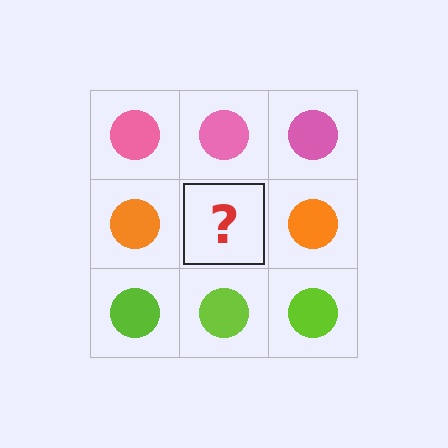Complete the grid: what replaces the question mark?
The question mark should be replaced with an orange circle.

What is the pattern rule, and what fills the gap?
The rule is that each row has a consistent color. The gap should be filled with an orange circle.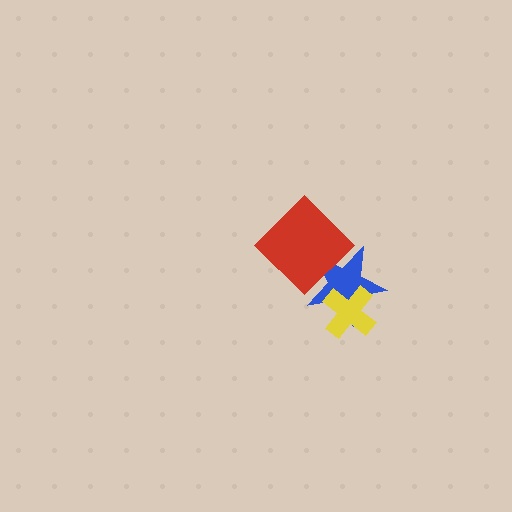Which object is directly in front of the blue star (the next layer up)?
The yellow cross is directly in front of the blue star.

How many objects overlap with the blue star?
2 objects overlap with the blue star.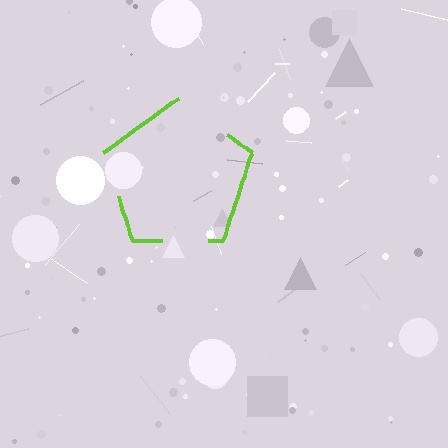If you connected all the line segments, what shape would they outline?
They would outline a pentagon.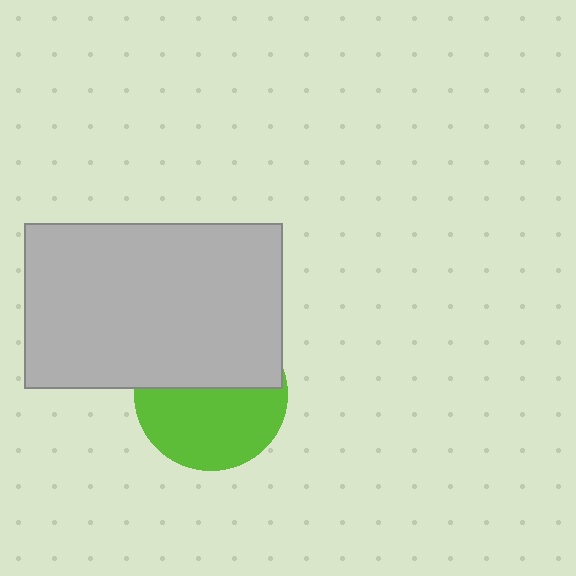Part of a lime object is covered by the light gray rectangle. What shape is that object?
It is a circle.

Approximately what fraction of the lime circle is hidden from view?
Roughly 46% of the lime circle is hidden behind the light gray rectangle.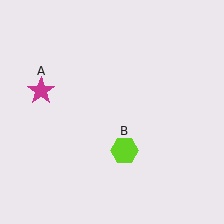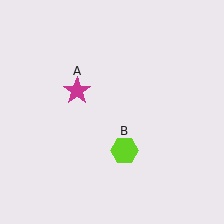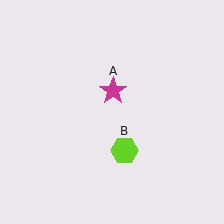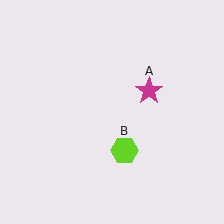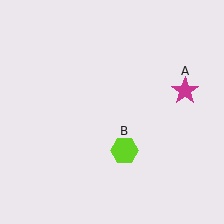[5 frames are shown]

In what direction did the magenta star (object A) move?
The magenta star (object A) moved right.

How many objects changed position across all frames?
1 object changed position: magenta star (object A).